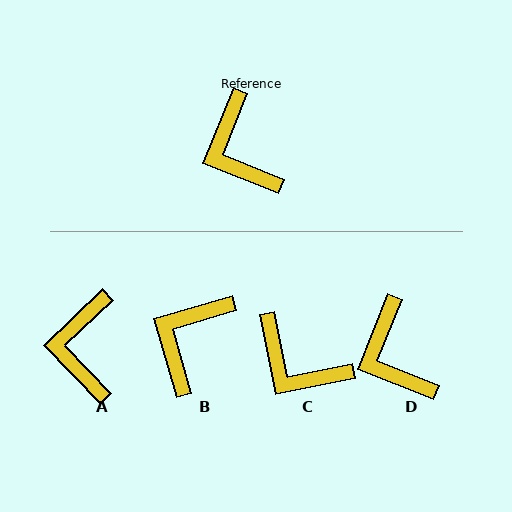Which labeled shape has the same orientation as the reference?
D.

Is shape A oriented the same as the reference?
No, it is off by about 25 degrees.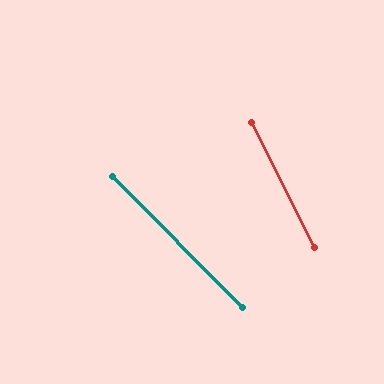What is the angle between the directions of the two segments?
Approximately 18 degrees.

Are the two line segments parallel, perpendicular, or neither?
Neither parallel nor perpendicular — they differ by about 18°.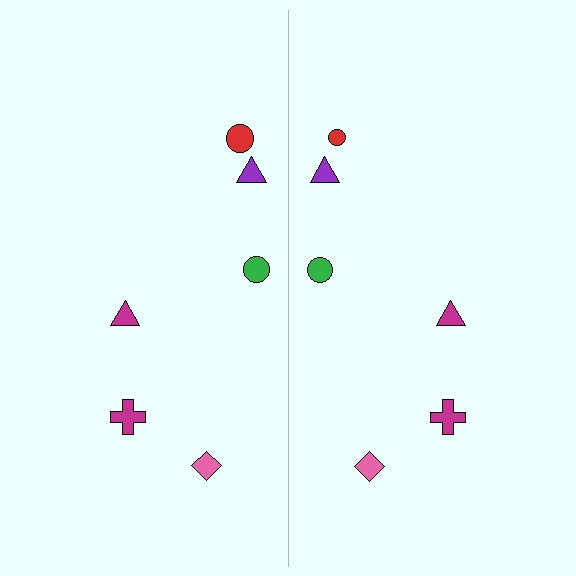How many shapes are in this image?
There are 12 shapes in this image.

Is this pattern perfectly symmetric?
No, the pattern is not perfectly symmetric. The red circle on the right side has a different size than its mirror counterpart.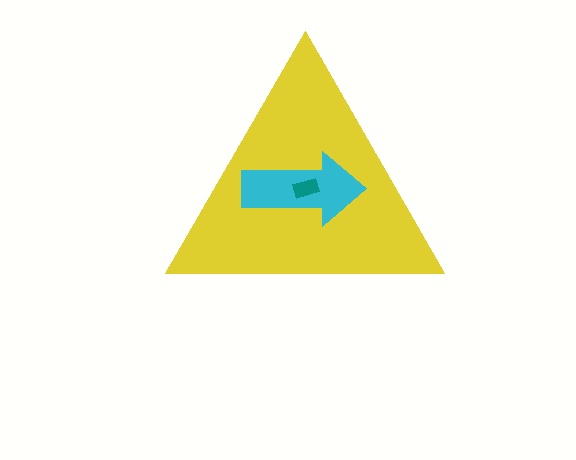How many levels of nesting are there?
3.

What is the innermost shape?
The teal rectangle.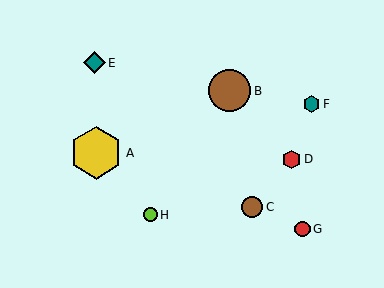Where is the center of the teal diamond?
The center of the teal diamond is at (94, 63).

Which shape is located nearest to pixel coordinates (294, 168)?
The red hexagon (labeled D) at (291, 159) is nearest to that location.